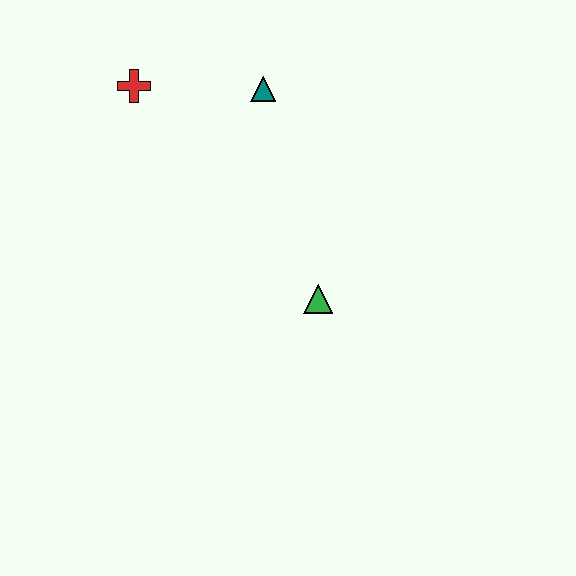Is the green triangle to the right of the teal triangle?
Yes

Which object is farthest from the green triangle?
The red cross is farthest from the green triangle.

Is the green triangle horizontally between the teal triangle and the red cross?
No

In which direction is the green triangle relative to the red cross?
The green triangle is below the red cross.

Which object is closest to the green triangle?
The teal triangle is closest to the green triangle.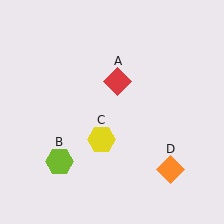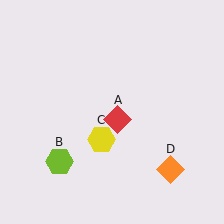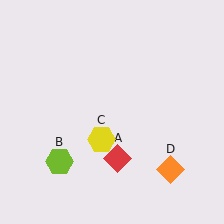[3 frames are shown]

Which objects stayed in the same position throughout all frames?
Lime hexagon (object B) and yellow hexagon (object C) and orange diamond (object D) remained stationary.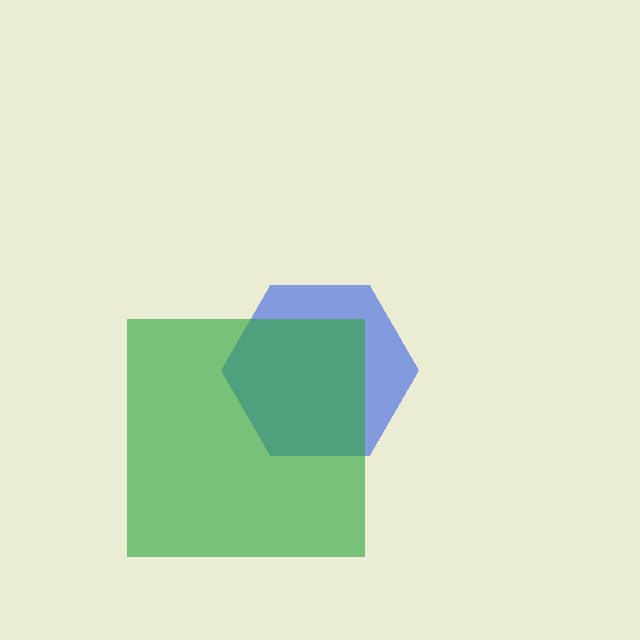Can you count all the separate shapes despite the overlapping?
Yes, there are 2 separate shapes.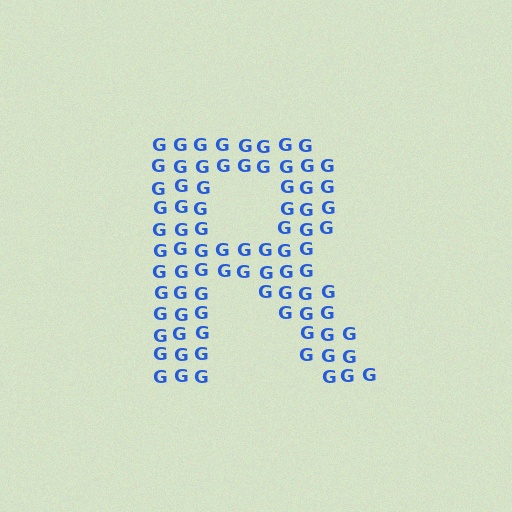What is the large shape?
The large shape is the letter R.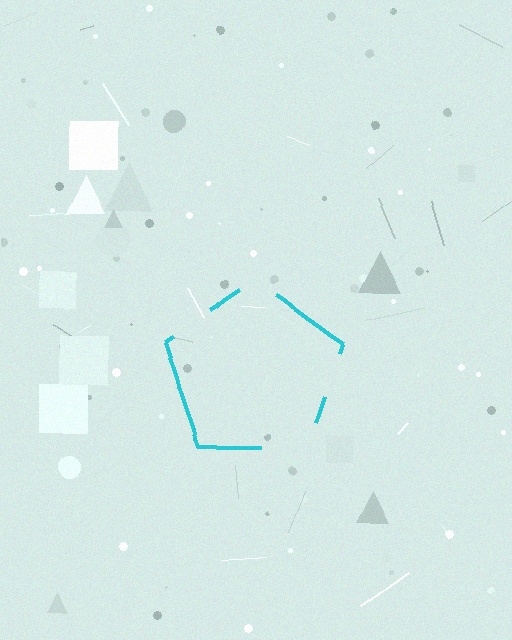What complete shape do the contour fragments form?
The contour fragments form a pentagon.